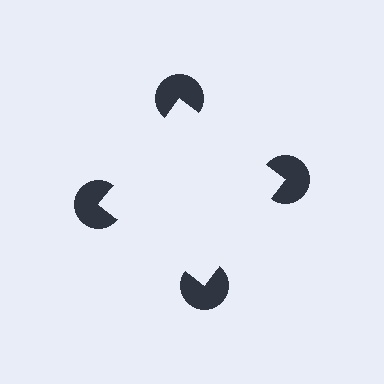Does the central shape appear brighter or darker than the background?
It typically appears slightly brighter than the background, even though no actual brightness change is drawn.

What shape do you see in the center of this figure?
An illusory square — its edges are inferred from the aligned wedge cuts in the pac-man discs, not physically drawn.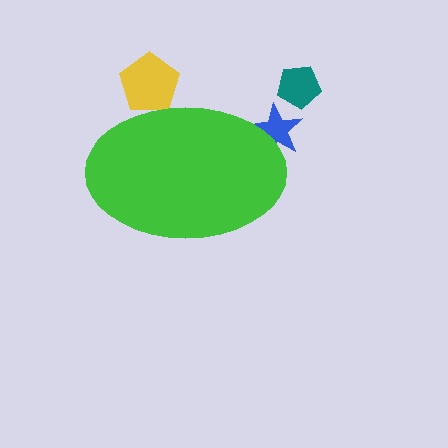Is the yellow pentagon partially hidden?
Yes, the yellow pentagon is partially hidden behind the green ellipse.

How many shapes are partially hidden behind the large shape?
2 shapes are partially hidden.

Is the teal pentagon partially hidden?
No, the teal pentagon is fully visible.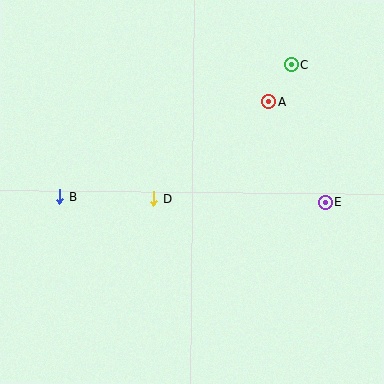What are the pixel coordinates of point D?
Point D is at (154, 198).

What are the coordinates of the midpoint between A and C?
The midpoint between A and C is at (280, 83).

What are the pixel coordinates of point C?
Point C is at (291, 65).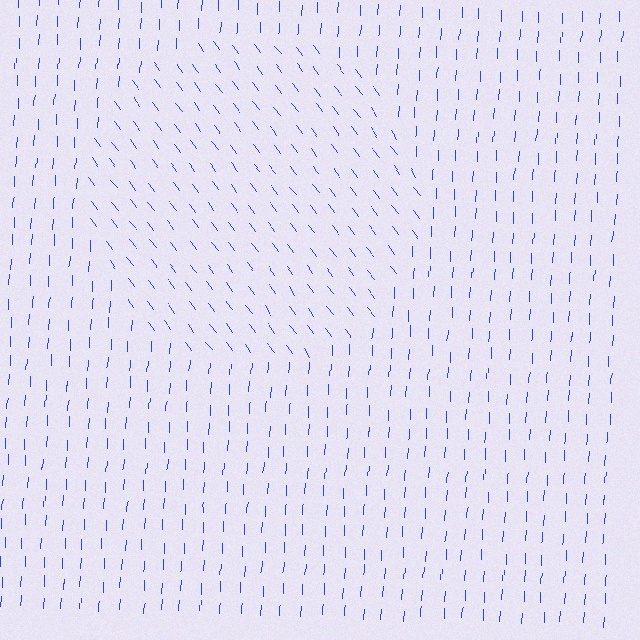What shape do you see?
I see a circle.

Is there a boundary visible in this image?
Yes, there is a texture boundary formed by a change in line orientation.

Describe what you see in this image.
The image is filled with small blue line segments. A circle region in the image has lines oriented differently from the surrounding lines, creating a visible texture boundary.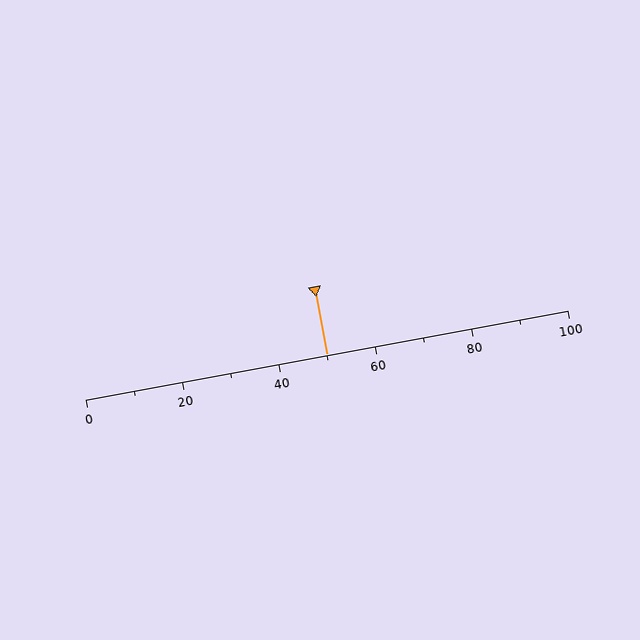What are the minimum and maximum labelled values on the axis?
The axis runs from 0 to 100.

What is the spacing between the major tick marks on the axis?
The major ticks are spaced 20 apart.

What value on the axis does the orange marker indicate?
The marker indicates approximately 50.